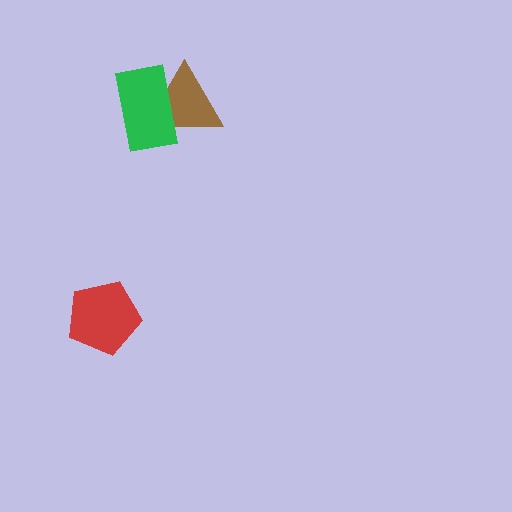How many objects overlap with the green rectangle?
1 object overlaps with the green rectangle.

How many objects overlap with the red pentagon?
0 objects overlap with the red pentagon.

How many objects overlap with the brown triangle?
1 object overlaps with the brown triangle.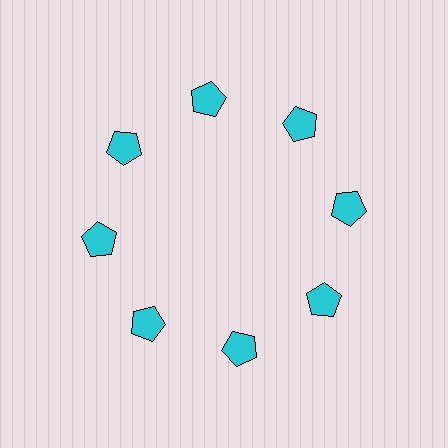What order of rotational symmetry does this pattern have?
This pattern has 8-fold rotational symmetry.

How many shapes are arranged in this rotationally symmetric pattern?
There are 8 shapes, arranged in 8 groups of 1.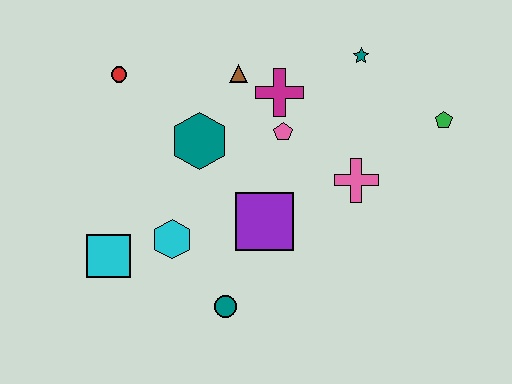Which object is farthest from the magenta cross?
The cyan square is farthest from the magenta cross.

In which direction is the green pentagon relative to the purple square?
The green pentagon is to the right of the purple square.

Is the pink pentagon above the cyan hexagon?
Yes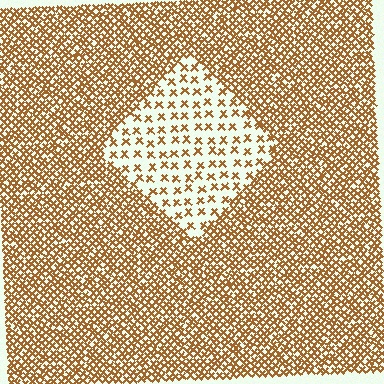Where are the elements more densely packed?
The elements are more densely packed outside the diamond boundary.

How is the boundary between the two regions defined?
The boundary is defined by a change in element density (approximately 2.9x ratio). All elements are the same color, size, and shape.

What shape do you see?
I see a diamond.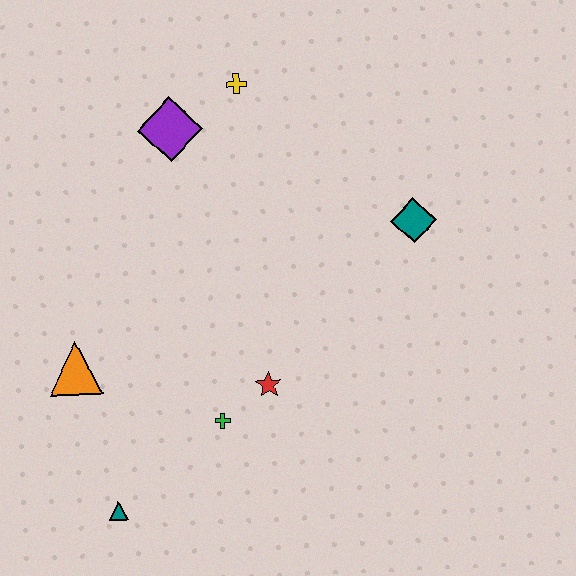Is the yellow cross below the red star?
No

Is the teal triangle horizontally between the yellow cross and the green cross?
No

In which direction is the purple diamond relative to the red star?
The purple diamond is above the red star.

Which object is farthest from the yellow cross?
The teal triangle is farthest from the yellow cross.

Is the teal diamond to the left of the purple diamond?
No